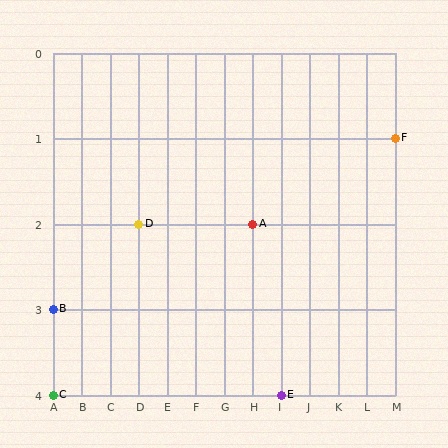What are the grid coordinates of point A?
Point A is at grid coordinates (H, 2).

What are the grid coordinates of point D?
Point D is at grid coordinates (D, 2).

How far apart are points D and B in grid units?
Points D and B are 3 columns and 1 row apart (about 3.2 grid units diagonally).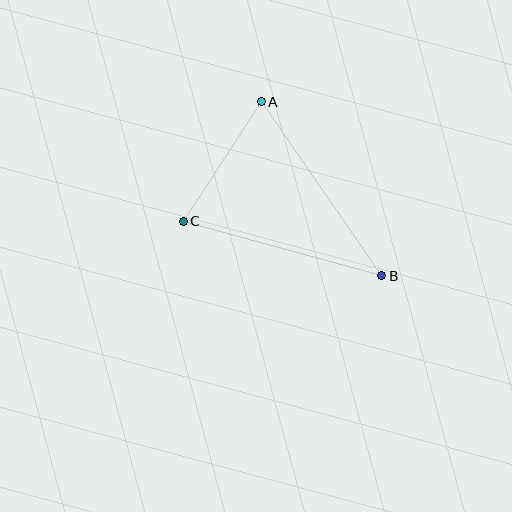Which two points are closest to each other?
Points A and C are closest to each other.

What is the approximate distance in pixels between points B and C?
The distance between B and C is approximately 206 pixels.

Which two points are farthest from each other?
Points A and B are farthest from each other.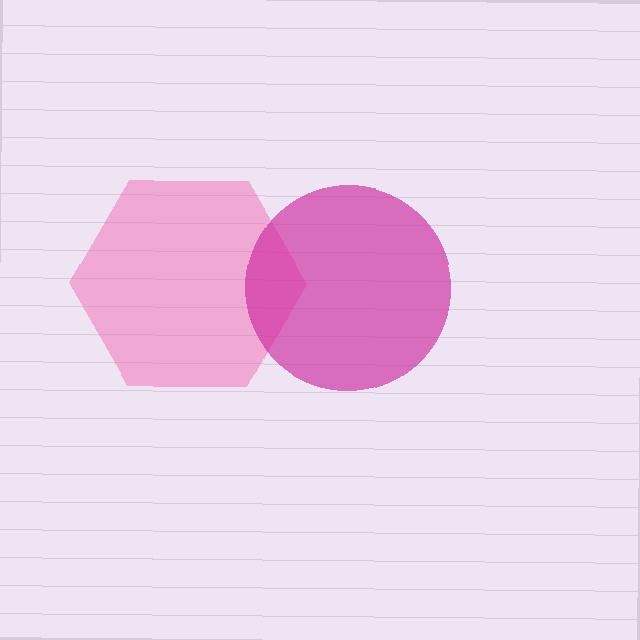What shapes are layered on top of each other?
The layered shapes are: a pink hexagon, a magenta circle.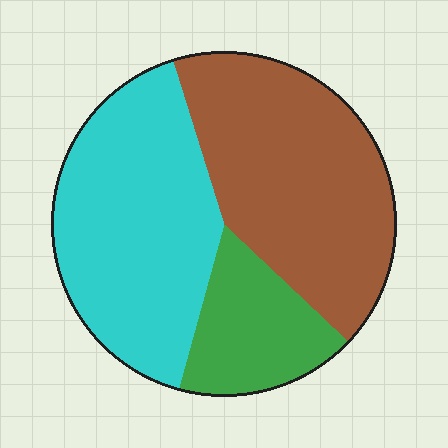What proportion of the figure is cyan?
Cyan takes up about two fifths (2/5) of the figure.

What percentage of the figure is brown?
Brown covers 42% of the figure.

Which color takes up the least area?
Green, at roughly 15%.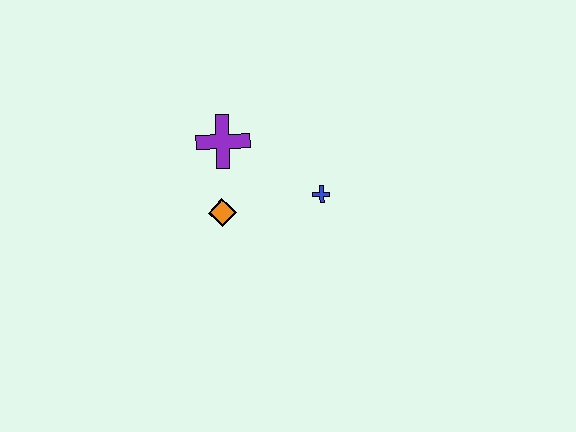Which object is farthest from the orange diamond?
The blue cross is farthest from the orange diamond.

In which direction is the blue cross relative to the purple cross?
The blue cross is to the right of the purple cross.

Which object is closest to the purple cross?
The orange diamond is closest to the purple cross.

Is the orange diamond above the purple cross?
No